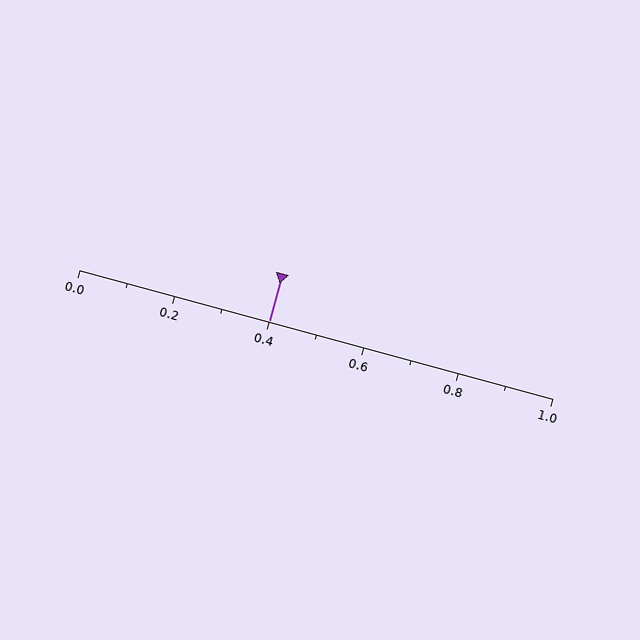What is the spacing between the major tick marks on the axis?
The major ticks are spaced 0.2 apart.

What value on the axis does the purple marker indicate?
The marker indicates approximately 0.4.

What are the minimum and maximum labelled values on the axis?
The axis runs from 0.0 to 1.0.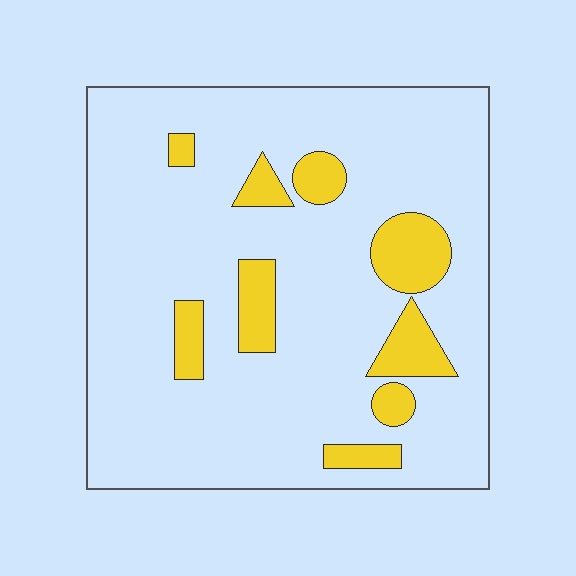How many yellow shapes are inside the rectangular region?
9.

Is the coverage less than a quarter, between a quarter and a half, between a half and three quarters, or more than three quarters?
Less than a quarter.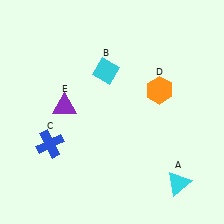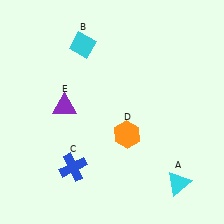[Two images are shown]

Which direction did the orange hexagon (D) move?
The orange hexagon (D) moved down.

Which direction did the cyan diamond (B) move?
The cyan diamond (B) moved up.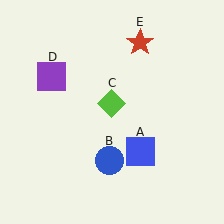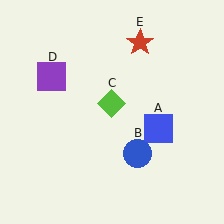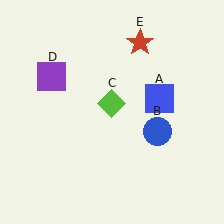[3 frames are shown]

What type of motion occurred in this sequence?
The blue square (object A), blue circle (object B) rotated counterclockwise around the center of the scene.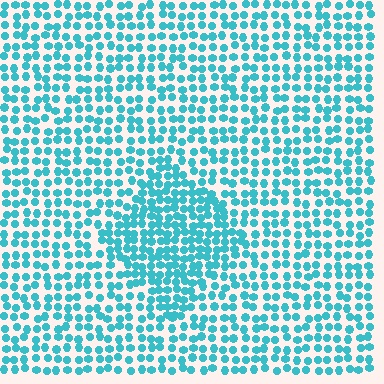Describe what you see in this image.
The image contains small cyan elements arranged at two different densities. A diamond-shaped region is visible where the elements are more densely packed than the surrounding area.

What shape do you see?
I see a diamond.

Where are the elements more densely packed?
The elements are more densely packed inside the diamond boundary.